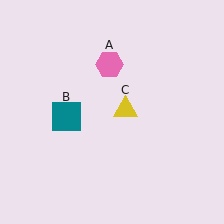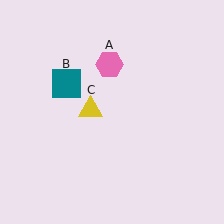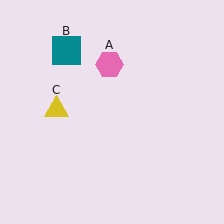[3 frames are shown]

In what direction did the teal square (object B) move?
The teal square (object B) moved up.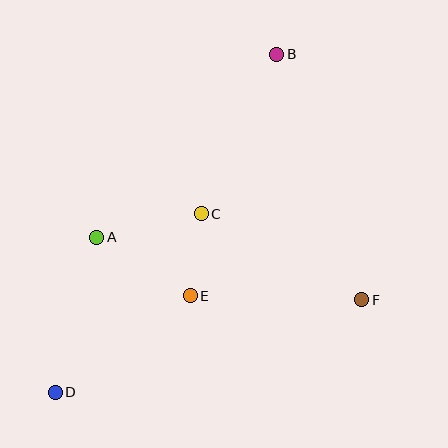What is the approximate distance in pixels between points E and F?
The distance between E and F is approximately 172 pixels.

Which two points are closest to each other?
Points C and E are closest to each other.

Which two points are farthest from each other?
Points B and D are farthest from each other.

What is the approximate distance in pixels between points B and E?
The distance between B and E is approximately 257 pixels.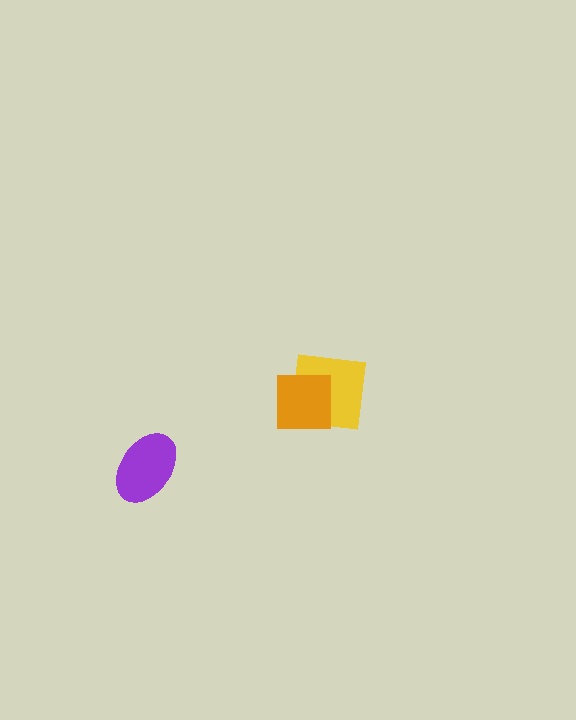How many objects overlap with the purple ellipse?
0 objects overlap with the purple ellipse.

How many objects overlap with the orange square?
1 object overlaps with the orange square.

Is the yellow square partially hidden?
Yes, it is partially covered by another shape.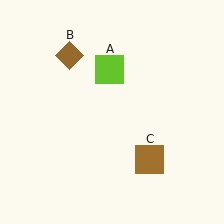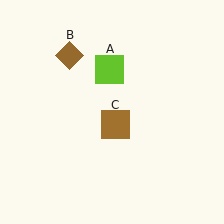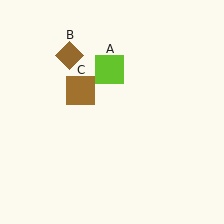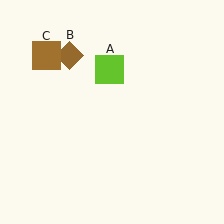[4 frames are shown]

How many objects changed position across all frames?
1 object changed position: brown square (object C).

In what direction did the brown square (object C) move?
The brown square (object C) moved up and to the left.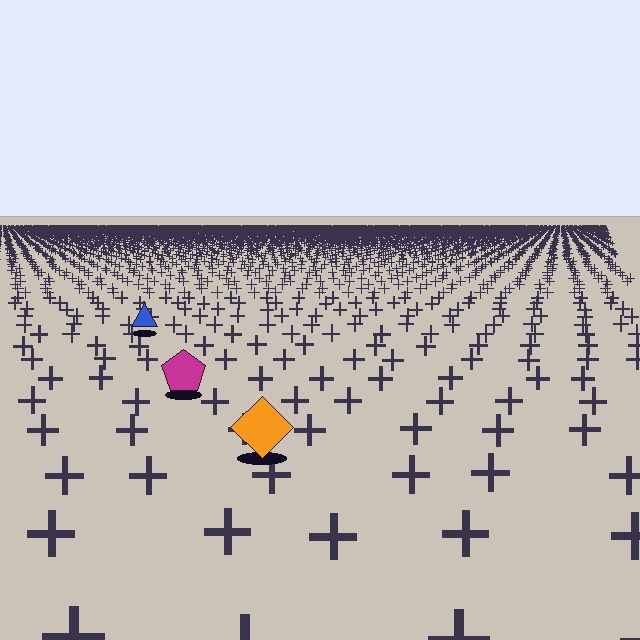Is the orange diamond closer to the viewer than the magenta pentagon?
Yes. The orange diamond is closer — you can tell from the texture gradient: the ground texture is coarser near it.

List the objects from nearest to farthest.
From nearest to farthest: the orange diamond, the magenta pentagon, the blue triangle.